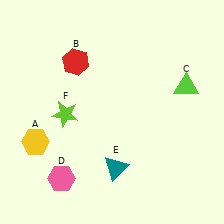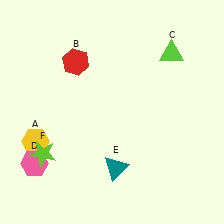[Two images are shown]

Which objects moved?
The objects that moved are: the lime triangle (C), the pink hexagon (D), the lime star (F).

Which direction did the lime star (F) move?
The lime star (F) moved down.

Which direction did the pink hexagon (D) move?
The pink hexagon (D) moved left.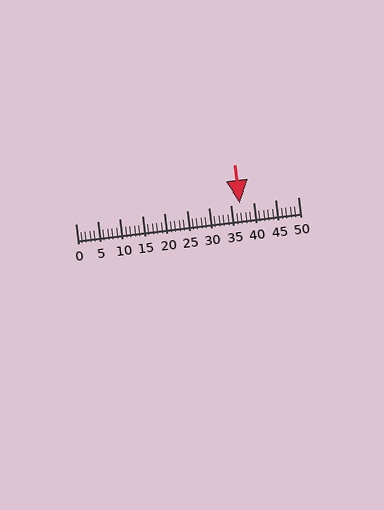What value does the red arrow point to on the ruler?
The red arrow points to approximately 37.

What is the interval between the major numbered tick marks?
The major tick marks are spaced 5 units apart.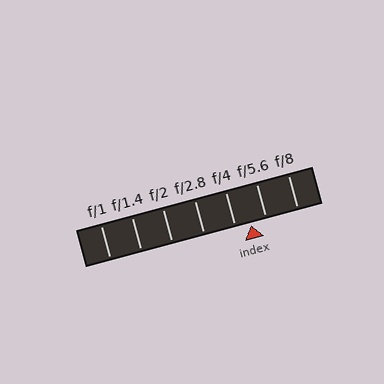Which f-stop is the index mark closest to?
The index mark is closest to f/4.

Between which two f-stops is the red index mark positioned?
The index mark is between f/4 and f/5.6.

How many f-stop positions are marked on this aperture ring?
There are 7 f-stop positions marked.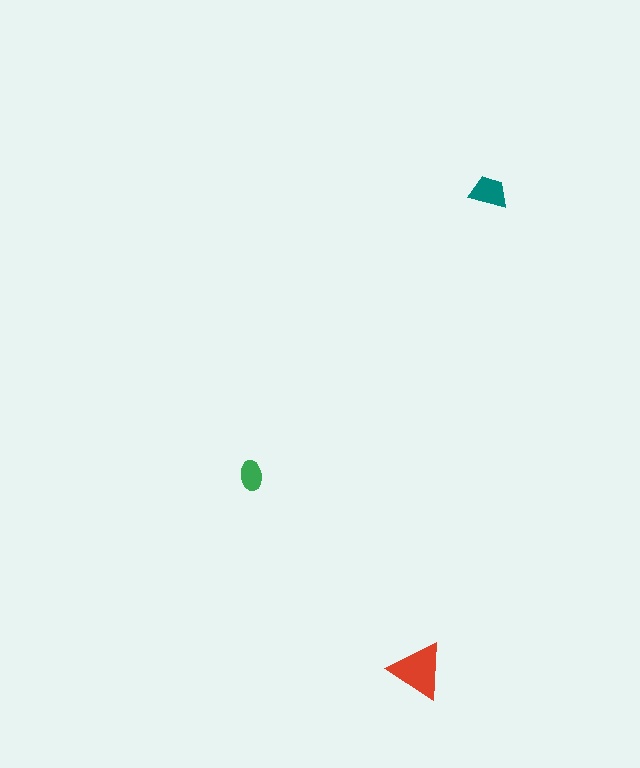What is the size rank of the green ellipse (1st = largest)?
3rd.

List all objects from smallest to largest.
The green ellipse, the teal trapezoid, the red triangle.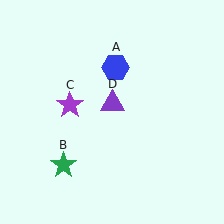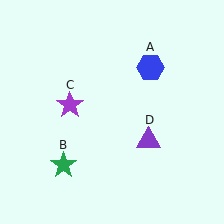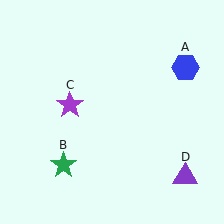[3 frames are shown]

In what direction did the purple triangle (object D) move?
The purple triangle (object D) moved down and to the right.